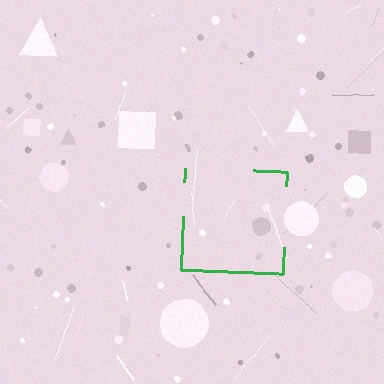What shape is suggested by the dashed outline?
The dashed outline suggests a square.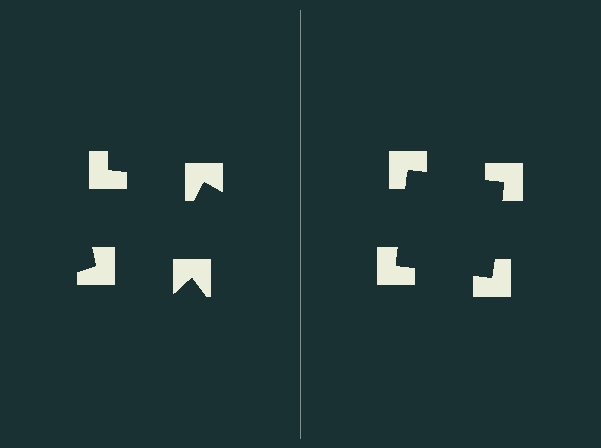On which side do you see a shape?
An illusory square appears on the right side. On the left side the wedge cuts are rotated, so no coherent shape forms.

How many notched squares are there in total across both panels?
8 — 4 on each side.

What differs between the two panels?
The notched squares are positioned identically on both sides; only the wedge orientations differ. On the right they align to a square; on the left they are misaligned.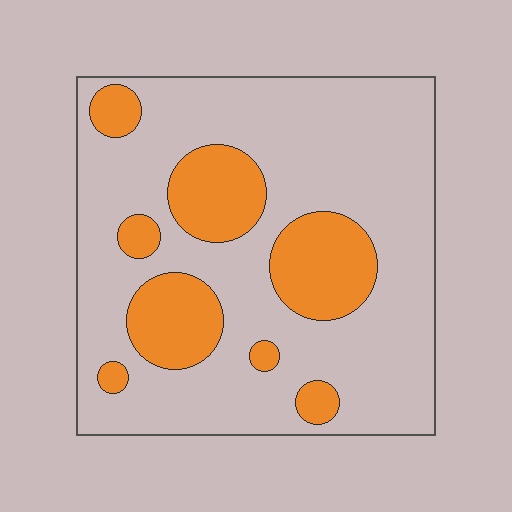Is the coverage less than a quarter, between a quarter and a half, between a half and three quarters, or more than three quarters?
Less than a quarter.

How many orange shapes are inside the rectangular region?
8.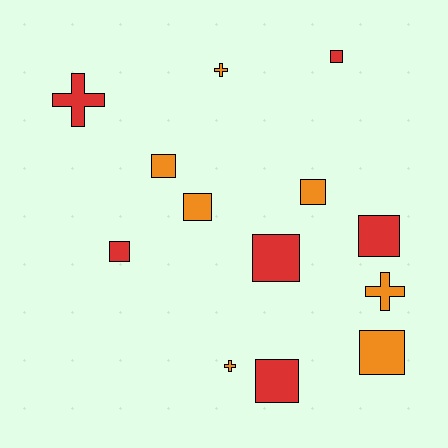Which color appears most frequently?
Orange, with 7 objects.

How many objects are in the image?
There are 13 objects.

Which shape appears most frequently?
Square, with 9 objects.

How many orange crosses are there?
There are 3 orange crosses.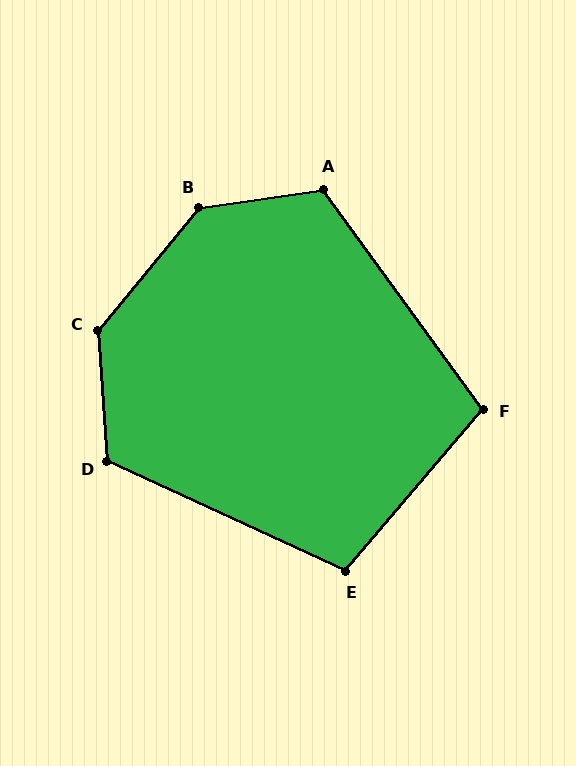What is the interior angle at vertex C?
Approximately 137 degrees (obtuse).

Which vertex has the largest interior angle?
B, at approximately 138 degrees.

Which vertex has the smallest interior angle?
F, at approximately 104 degrees.